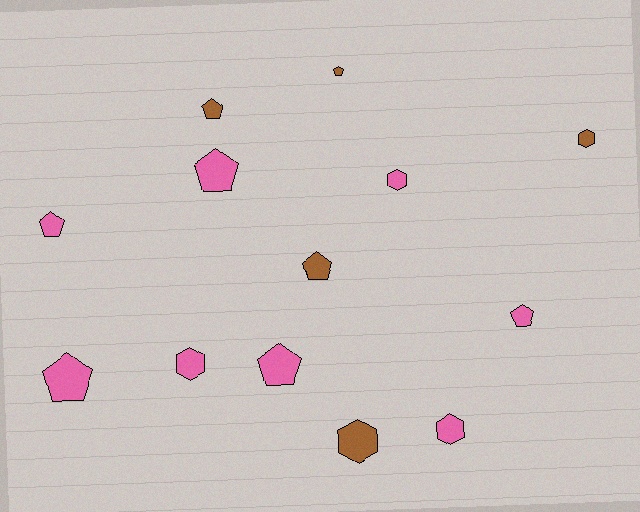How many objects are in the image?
There are 13 objects.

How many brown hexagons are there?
There are 2 brown hexagons.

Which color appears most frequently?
Pink, with 8 objects.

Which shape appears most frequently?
Pentagon, with 8 objects.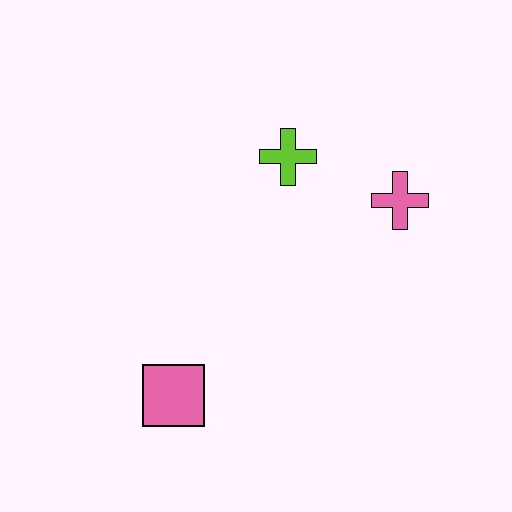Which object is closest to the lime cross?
The pink cross is closest to the lime cross.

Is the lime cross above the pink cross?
Yes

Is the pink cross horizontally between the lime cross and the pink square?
No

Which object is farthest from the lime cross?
The pink square is farthest from the lime cross.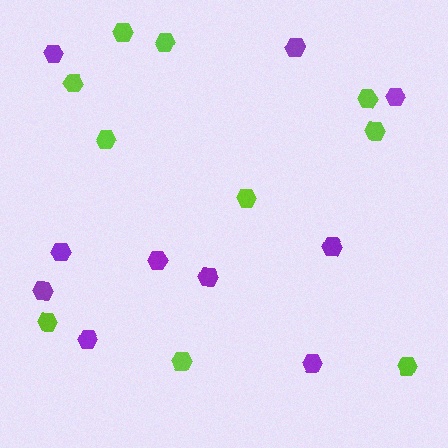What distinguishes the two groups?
There are 2 groups: one group of purple hexagons (10) and one group of lime hexagons (10).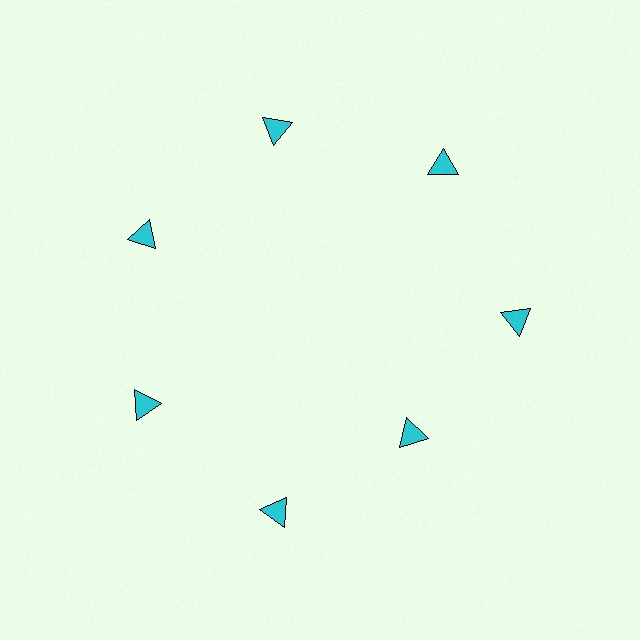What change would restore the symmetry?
The symmetry would be restored by moving it outward, back onto the ring so that all 7 triangles sit at equal angles and equal distance from the center.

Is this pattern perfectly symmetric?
No. The 7 cyan triangles are arranged in a ring, but one element near the 5 o'clock position is pulled inward toward the center, breaking the 7-fold rotational symmetry.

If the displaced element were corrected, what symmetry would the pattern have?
It would have 7-fold rotational symmetry — the pattern would map onto itself every 51 degrees.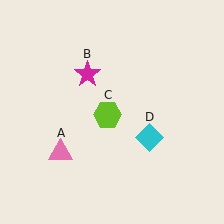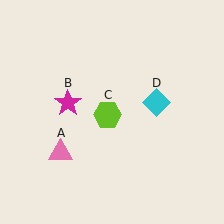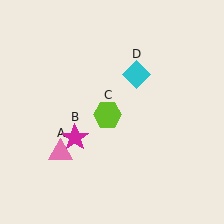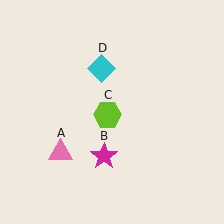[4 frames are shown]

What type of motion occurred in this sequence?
The magenta star (object B), cyan diamond (object D) rotated counterclockwise around the center of the scene.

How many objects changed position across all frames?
2 objects changed position: magenta star (object B), cyan diamond (object D).